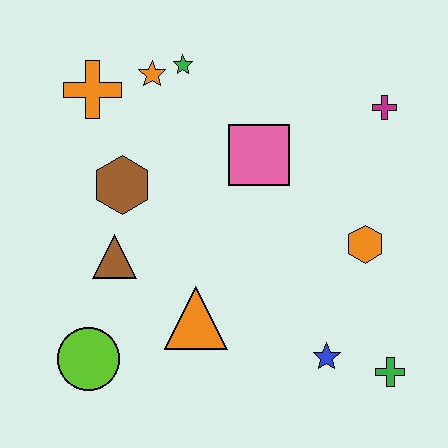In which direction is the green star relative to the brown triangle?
The green star is above the brown triangle.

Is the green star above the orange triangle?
Yes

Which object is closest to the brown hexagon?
The brown triangle is closest to the brown hexagon.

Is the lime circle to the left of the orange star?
Yes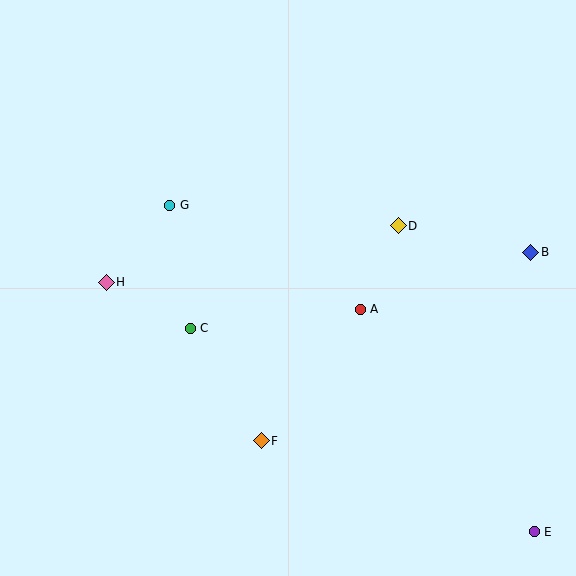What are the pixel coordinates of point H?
Point H is at (106, 282).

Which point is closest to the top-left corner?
Point G is closest to the top-left corner.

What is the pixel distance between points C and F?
The distance between C and F is 133 pixels.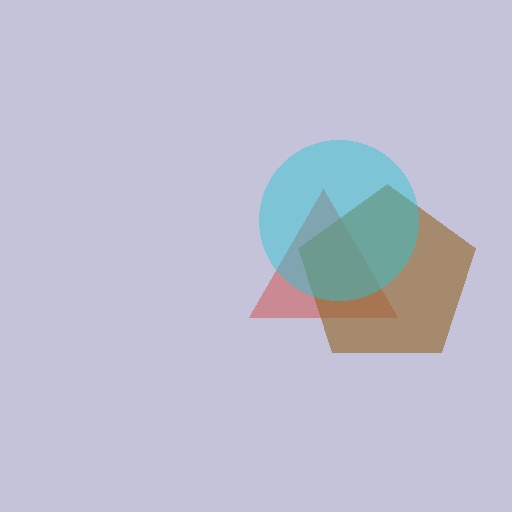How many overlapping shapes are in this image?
There are 3 overlapping shapes in the image.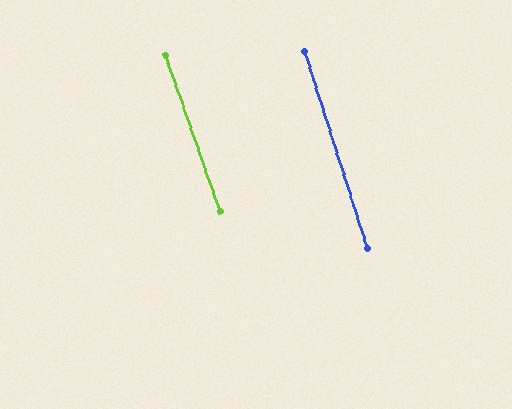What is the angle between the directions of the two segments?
Approximately 1 degree.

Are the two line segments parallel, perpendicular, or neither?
Parallel — their directions differ by only 1.5°.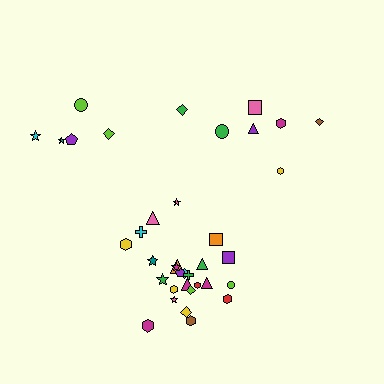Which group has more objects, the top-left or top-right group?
The top-right group.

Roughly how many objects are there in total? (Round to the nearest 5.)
Roughly 35 objects in total.